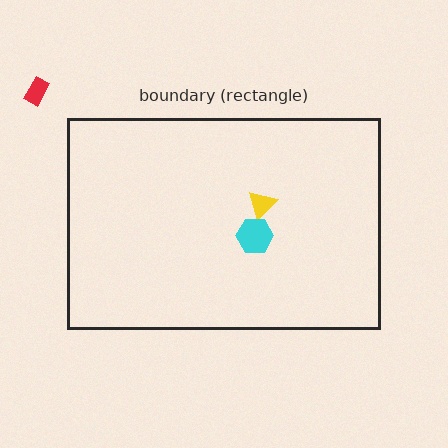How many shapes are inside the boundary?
2 inside, 1 outside.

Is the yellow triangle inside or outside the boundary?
Inside.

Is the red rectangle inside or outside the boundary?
Outside.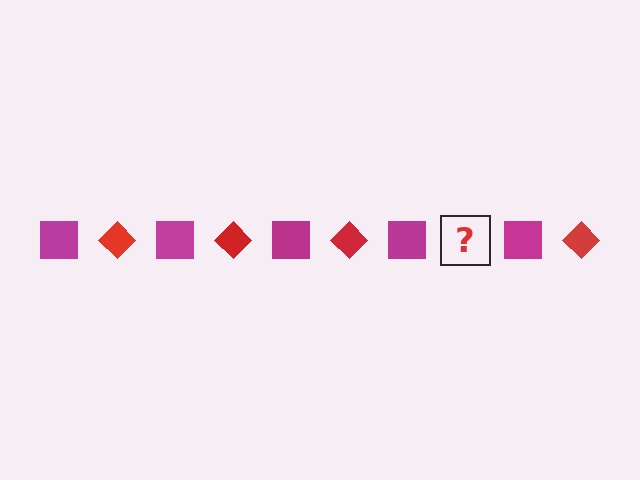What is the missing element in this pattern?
The missing element is a red diamond.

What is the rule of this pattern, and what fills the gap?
The rule is that the pattern alternates between magenta square and red diamond. The gap should be filled with a red diamond.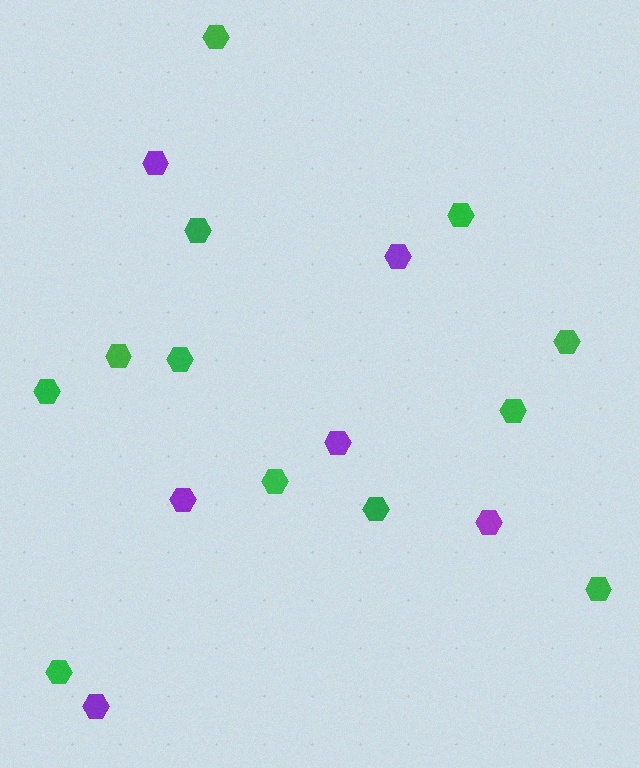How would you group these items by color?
There are 2 groups: one group of purple hexagons (6) and one group of green hexagons (12).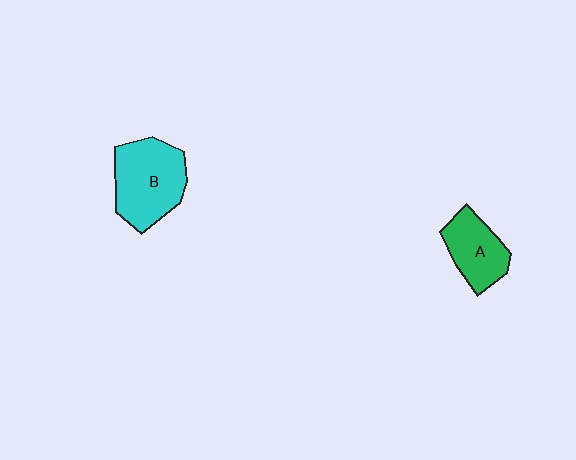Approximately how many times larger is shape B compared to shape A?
Approximately 1.5 times.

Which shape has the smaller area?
Shape A (green).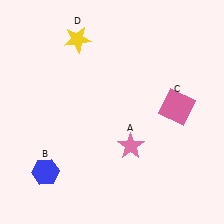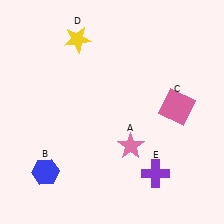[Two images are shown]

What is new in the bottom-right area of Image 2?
A purple cross (E) was added in the bottom-right area of Image 2.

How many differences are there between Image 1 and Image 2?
There is 1 difference between the two images.